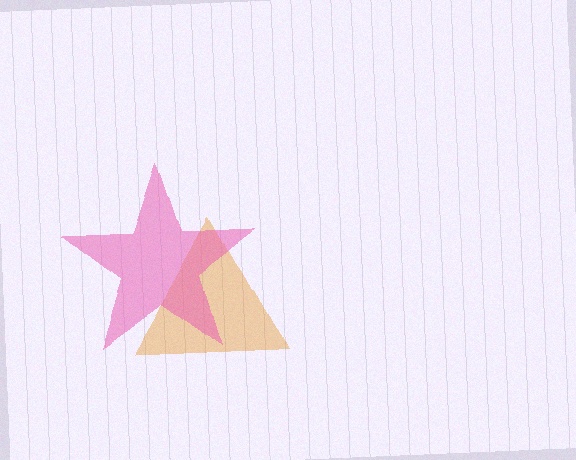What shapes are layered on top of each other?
The layered shapes are: an orange triangle, a pink star.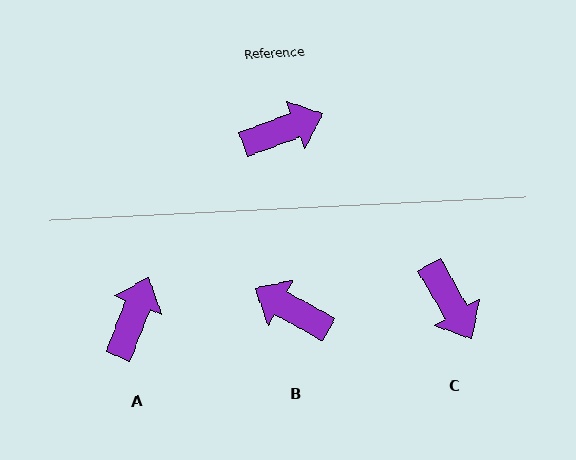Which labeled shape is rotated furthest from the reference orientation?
B, about 130 degrees away.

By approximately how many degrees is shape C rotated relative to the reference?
Approximately 81 degrees clockwise.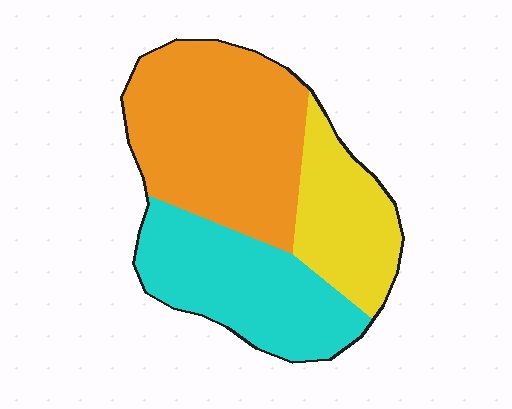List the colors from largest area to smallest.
From largest to smallest: orange, cyan, yellow.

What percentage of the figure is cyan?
Cyan covers about 30% of the figure.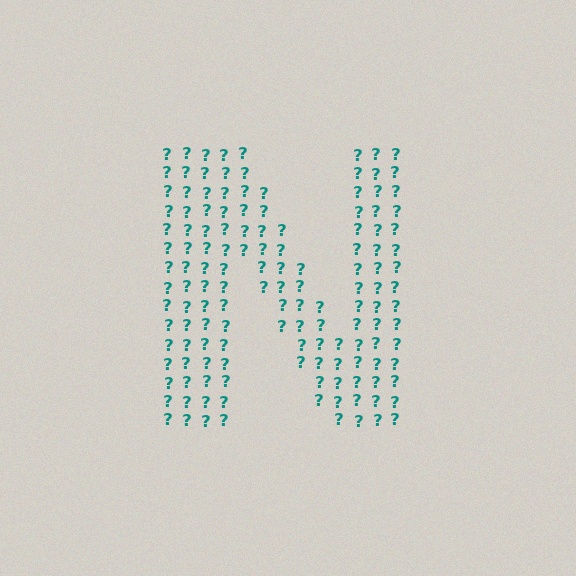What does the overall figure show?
The overall figure shows the letter N.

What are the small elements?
The small elements are question marks.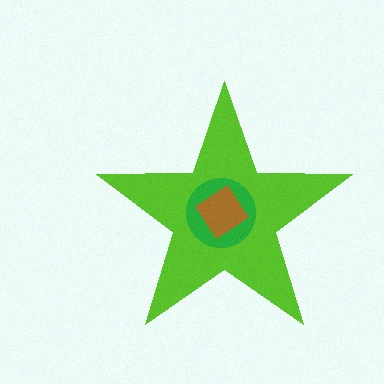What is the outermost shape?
The lime star.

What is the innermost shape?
The brown diamond.